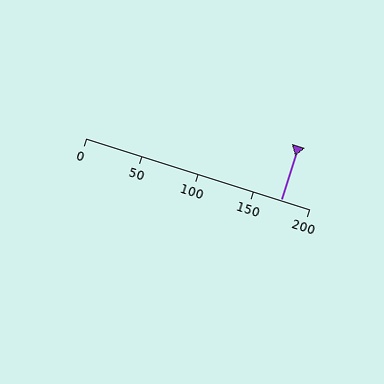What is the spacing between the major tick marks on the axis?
The major ticks are spaced 50 apart.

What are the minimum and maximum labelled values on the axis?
The axis runs from 0 to 200.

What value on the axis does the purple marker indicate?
The marker indicates approximately 175.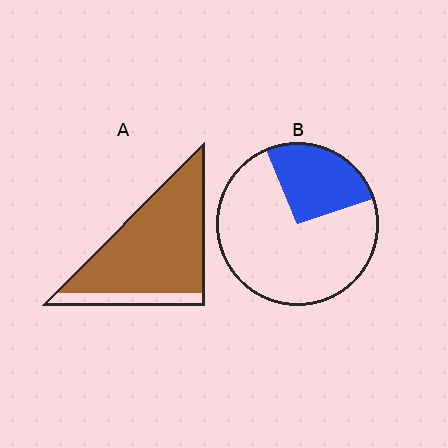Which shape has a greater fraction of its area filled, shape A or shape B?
Shape A.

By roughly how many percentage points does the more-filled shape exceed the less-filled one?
By roughly 60 percentage points (A over B).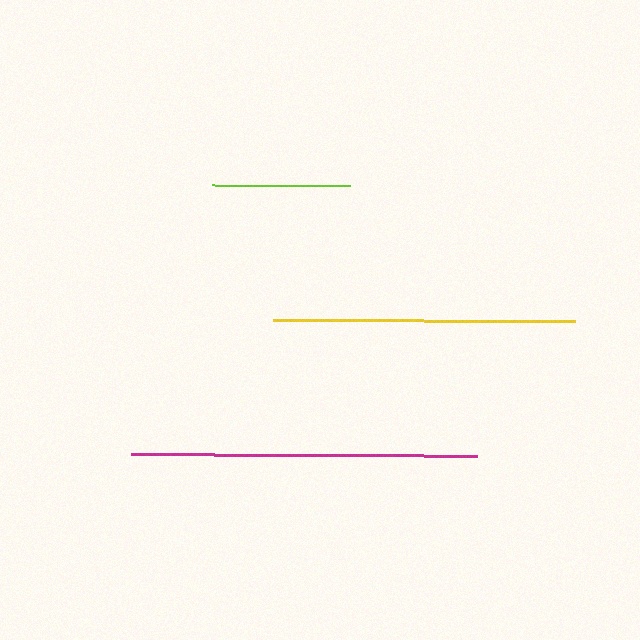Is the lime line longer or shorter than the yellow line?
The yellow line is longer than the lime line.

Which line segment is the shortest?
The lime line is the shortest at approximately 138 pixels.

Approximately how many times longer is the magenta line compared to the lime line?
The magenta line is approximately 2.5 times the length of the lime line.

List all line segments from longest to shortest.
From longest to shortest: magenta, yellow, lime.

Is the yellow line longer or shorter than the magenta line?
The magenta line is longer than the yellow line.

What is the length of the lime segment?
The lime segment is approximately 138 pixels long.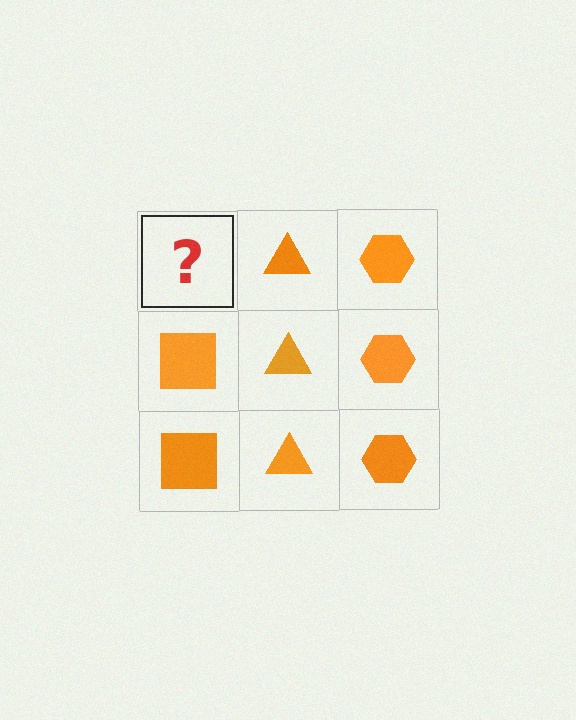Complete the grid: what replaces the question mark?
The question mark should be replaced with an orange square.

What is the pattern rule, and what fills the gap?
The rule is that each column has a consistent shape. The gap should be filled with an orange square.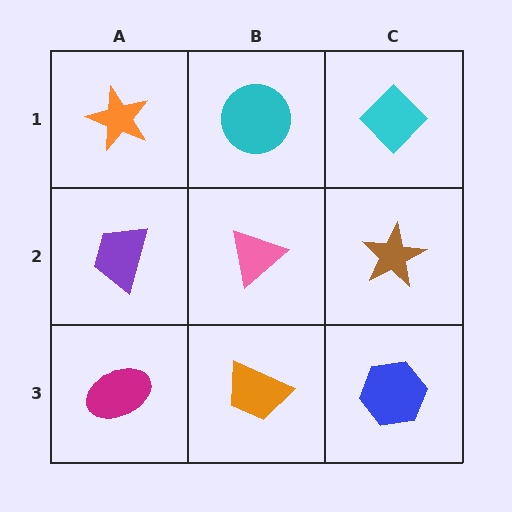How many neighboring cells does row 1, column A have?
2.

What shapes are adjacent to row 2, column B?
A cyan circle (row 1, column B), an orange trapezoid (row 3, column B), a purple trapezoid (row 2, column A), a brown star (row 2, column C).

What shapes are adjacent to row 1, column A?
A purple trapezoid (row 2, column A), a cyan circle (row 1, column B).